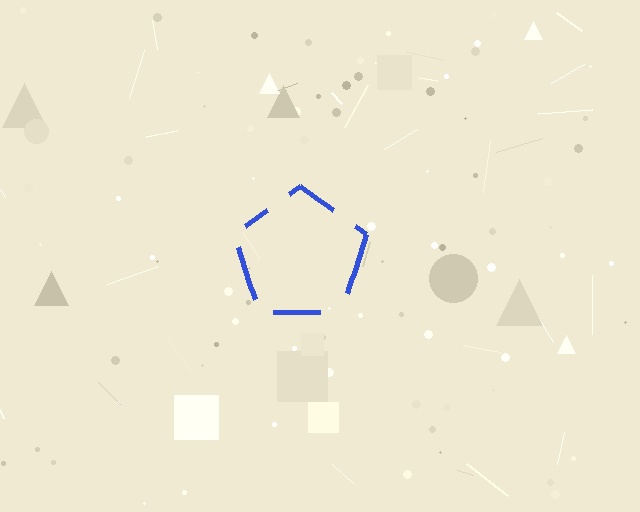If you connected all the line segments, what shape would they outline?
They would outline a pentagon.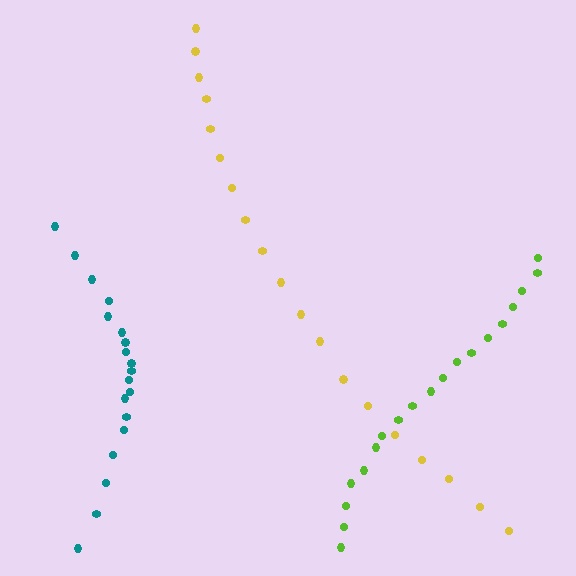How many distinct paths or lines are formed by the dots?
There are 3 distinct paths.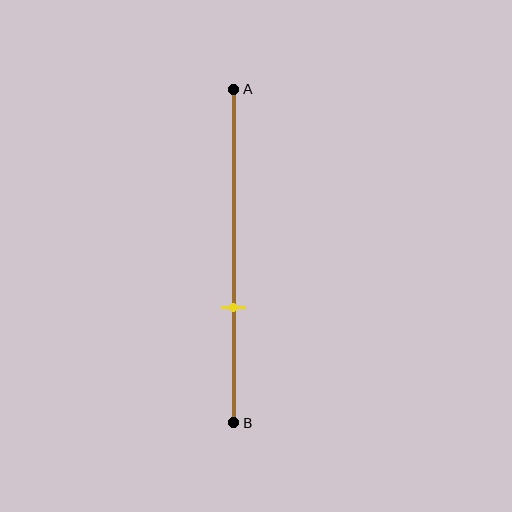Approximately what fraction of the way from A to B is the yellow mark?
The yellow mark is approximately 65% of the way from A to B.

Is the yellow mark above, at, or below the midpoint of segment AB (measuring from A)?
The yellow mark is below the midpoint of segment AB.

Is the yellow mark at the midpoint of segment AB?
No, the mark is at about 65% from A, not at the 50% midpoint.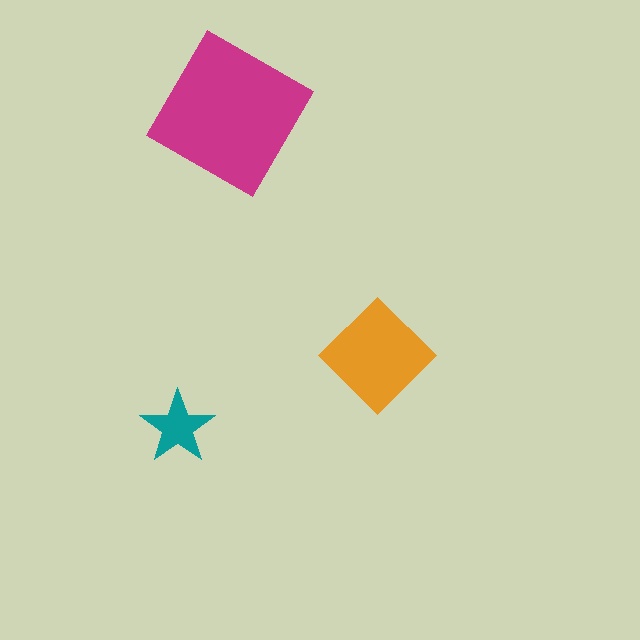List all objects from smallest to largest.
The teal star, the orange diamond, the magenta diamond.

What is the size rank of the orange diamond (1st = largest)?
2nd.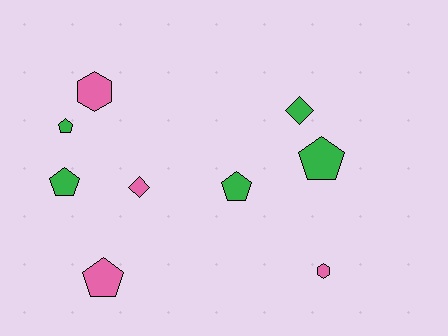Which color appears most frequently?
Green, with 5 objects.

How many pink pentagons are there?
There is 1 pink pentagon.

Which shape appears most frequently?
Pentagon, with 5 objects.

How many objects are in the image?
There are 9 objects.